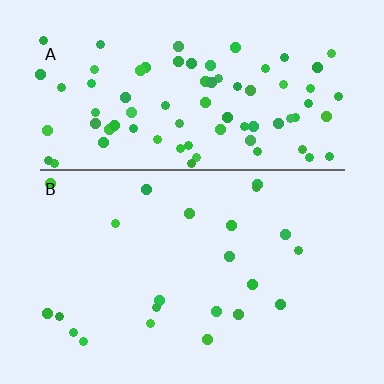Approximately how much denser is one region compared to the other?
Approximately 3.6× — region A over region B.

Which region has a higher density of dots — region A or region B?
A (the top).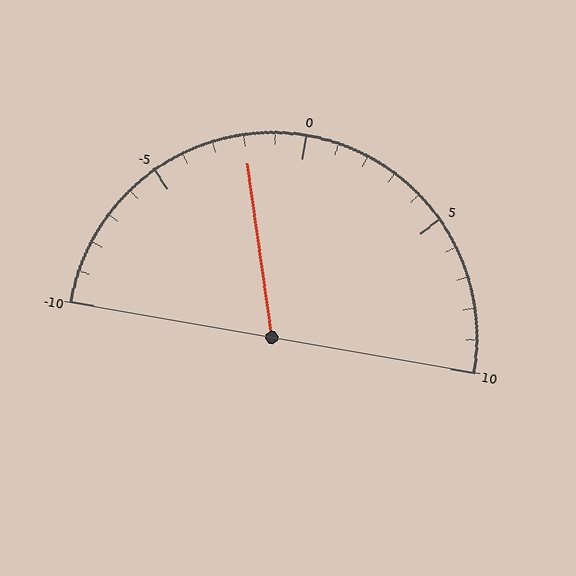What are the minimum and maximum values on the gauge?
The gauge ranges from -10 to 10.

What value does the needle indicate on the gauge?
The needle indicates approximately -2.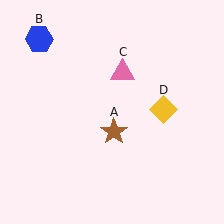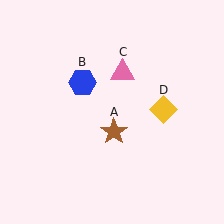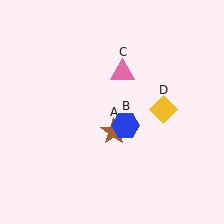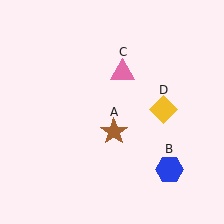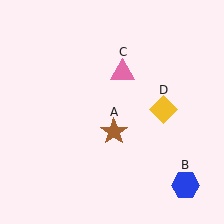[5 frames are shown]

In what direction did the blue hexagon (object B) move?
The blue hexagon (object B) moved down and to the right.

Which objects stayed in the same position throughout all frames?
Brown star (object A) and pink triangle (object C) and yellow diamond (object D) remained stationary.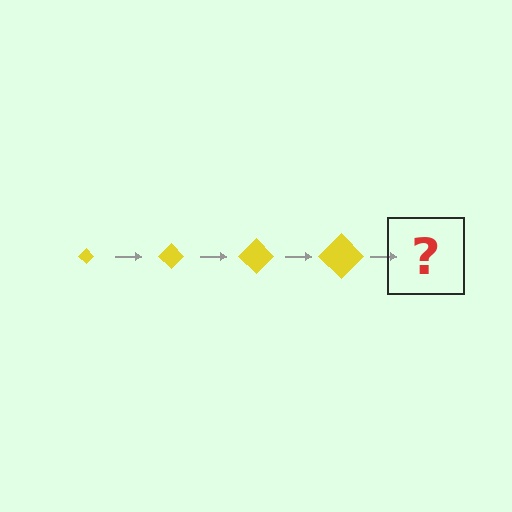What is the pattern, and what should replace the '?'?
The pattern is that the diamond gets progressively larger each step. The '?' should be a yellow diamond, larger than the previous one.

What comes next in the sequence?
The next element should be a yellow diamond, larger than the previous one.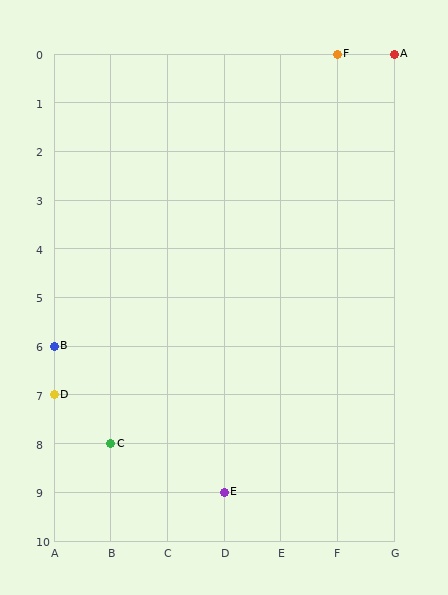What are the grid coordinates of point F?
Point F is at grid coordinates (F, 0).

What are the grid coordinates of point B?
Point B is at grid coordinates (A, 6).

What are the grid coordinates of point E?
Point E is at grid coordinates (D, 9).